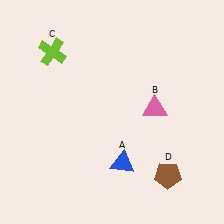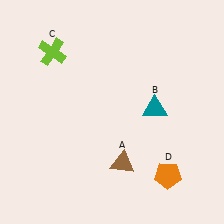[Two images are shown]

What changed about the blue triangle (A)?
In Image 1, A is blue. In Image 2, it changed to brown.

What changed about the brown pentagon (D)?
In Image 1, D is brown. In Image 2, it changed to orange.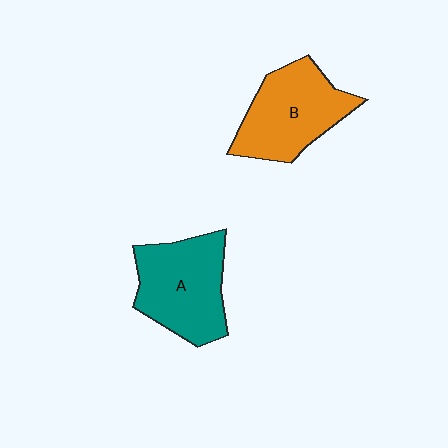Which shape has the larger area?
Shape A (teal).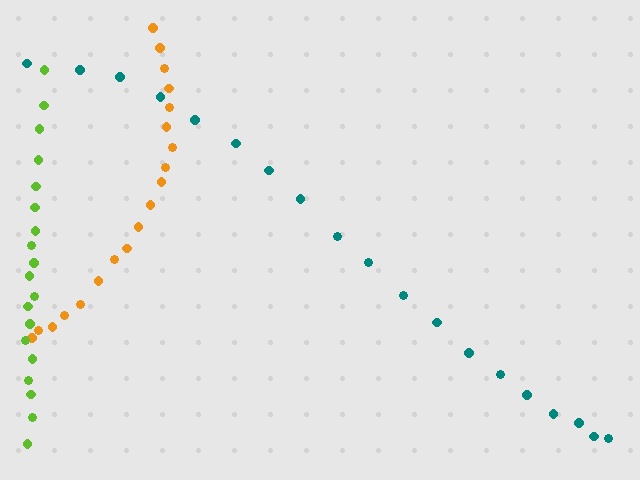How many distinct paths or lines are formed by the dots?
There are 3 distinct paths.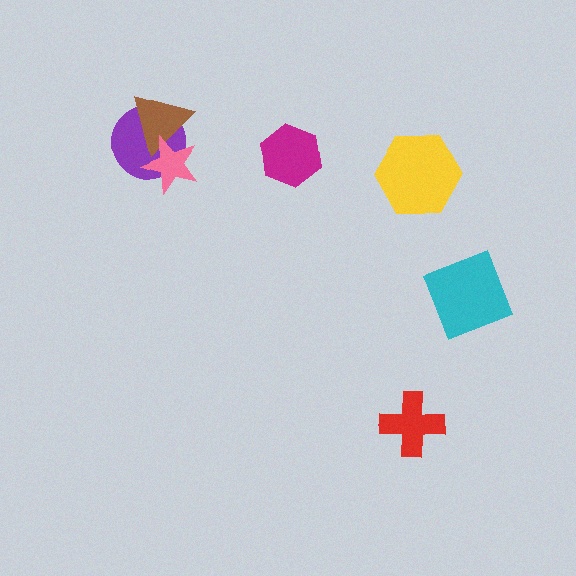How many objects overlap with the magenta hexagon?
0 objects overlap with the magenta hexagon.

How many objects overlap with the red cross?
0 objects overlap with the red cross.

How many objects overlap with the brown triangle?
2 objects overlap with the brown triangle.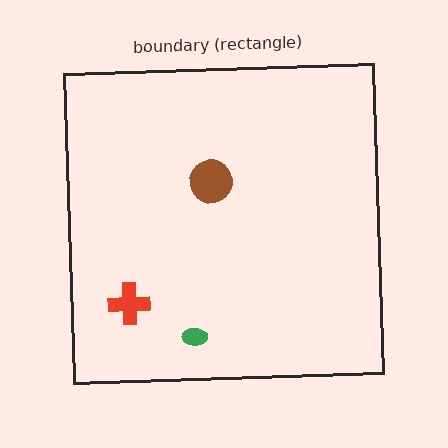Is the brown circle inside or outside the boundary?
Inside.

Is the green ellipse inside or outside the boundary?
Inside.